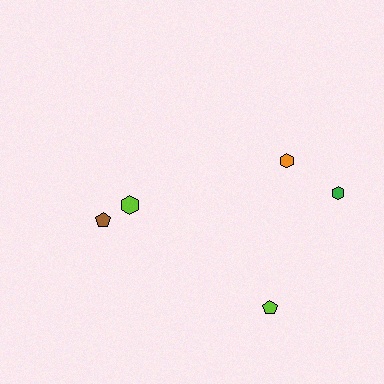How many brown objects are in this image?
There is 1 brown object.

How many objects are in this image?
There are 5 objects.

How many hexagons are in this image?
There are 3 hexagons.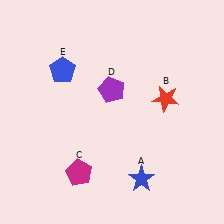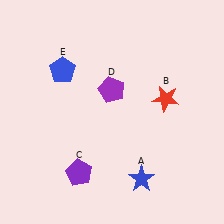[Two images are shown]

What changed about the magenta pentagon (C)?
In Image 1, C is magenta. In Image 2, it changed to purple.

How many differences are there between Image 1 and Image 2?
There is 1 difference between the two images.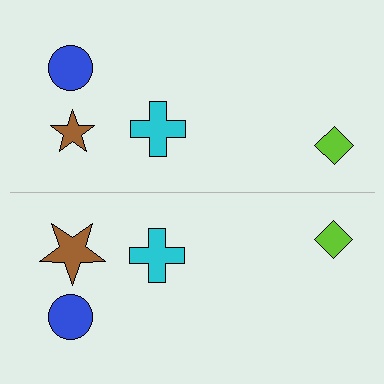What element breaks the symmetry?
The brown star on the bottom side has a different size than its mirror counterpart.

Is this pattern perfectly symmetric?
No, the pattern is not perfectly symmetric. The brown star on the bottom side has a different size than its mirror counterpart.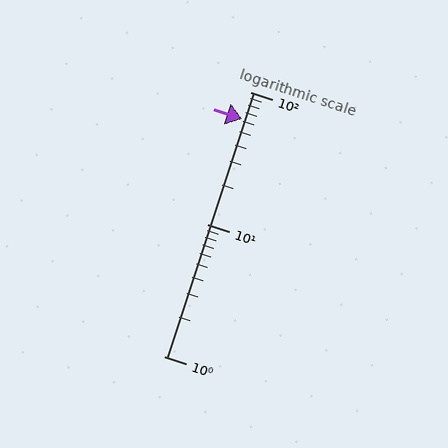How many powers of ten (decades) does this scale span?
The scale spans 2 decades, from 1 to 100.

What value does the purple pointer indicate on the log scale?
The pointer indicates approximately 62.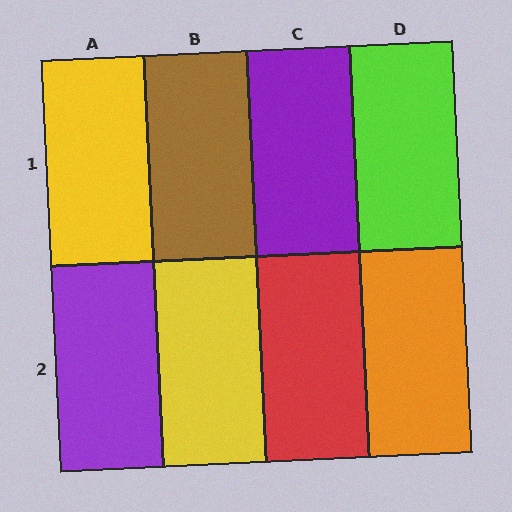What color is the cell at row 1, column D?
Lime.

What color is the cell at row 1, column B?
Brown.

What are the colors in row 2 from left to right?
Purple, yellow, red, orange.